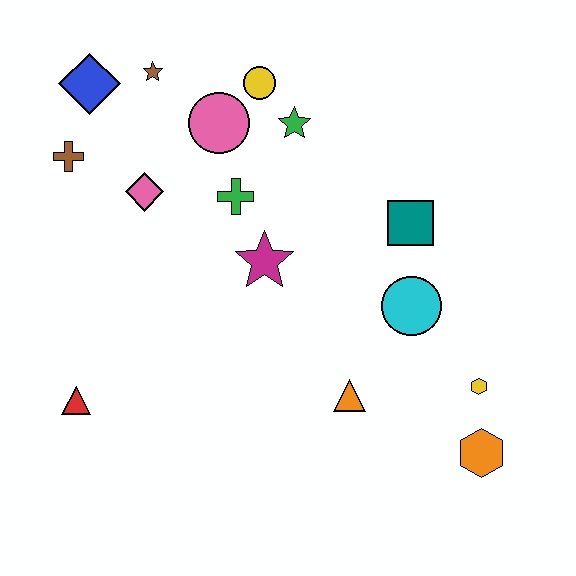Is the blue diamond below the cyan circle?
No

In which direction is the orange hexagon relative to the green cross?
The orange hexagon is below the green cross.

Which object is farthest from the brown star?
The orange hexagon is farthest from the brown star.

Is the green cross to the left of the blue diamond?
No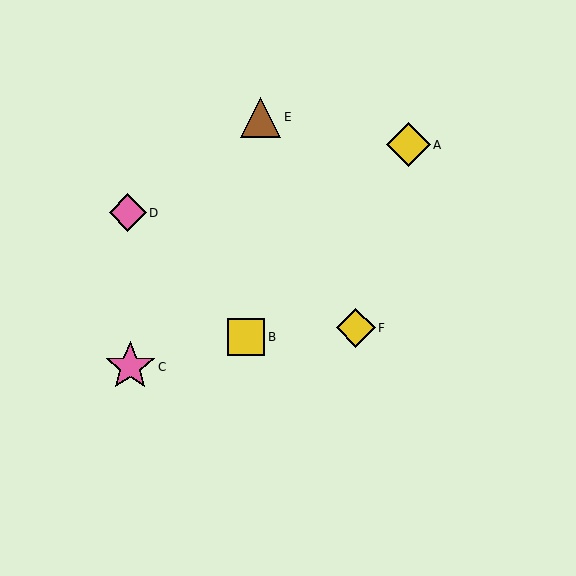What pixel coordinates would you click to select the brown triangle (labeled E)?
Click at (261, 117) to select the brown triangle E.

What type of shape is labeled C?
Shape C is a pink star.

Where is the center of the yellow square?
The center of the yellow square is at (246, 337).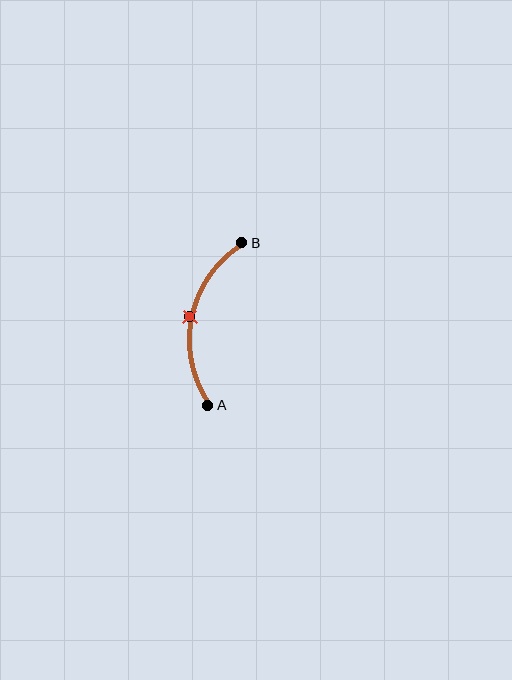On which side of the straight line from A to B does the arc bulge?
The arc bulges to the left of the straight line connecting A and B.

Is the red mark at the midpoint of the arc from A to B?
Yes. The red mark lies on the arc at equal arc-length from both A and B — it is the arc midpoint.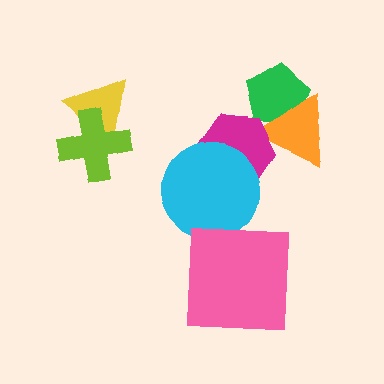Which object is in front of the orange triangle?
The magenta hexagon is in front of the orange triangle.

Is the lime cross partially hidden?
No, no other shape covers it.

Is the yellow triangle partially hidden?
Yes, it is partially covered by another shape.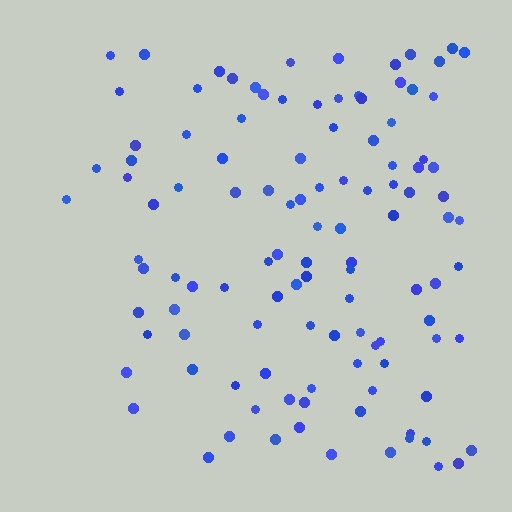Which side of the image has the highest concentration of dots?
The right.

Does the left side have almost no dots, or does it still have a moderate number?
Still a moderate number, just noticeably fewer than the right.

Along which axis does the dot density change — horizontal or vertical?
Horizontal.